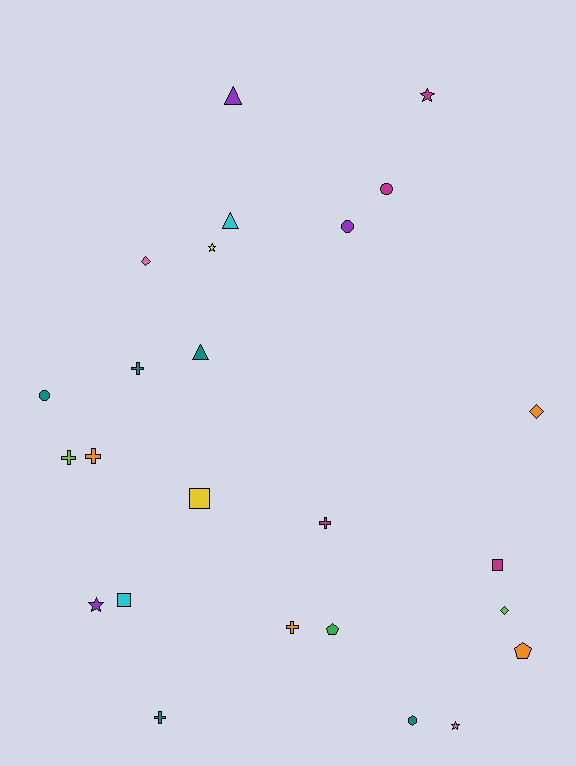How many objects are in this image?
There are 25 objects.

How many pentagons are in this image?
There are 2 pentagons.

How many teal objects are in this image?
There are 5 teal objects.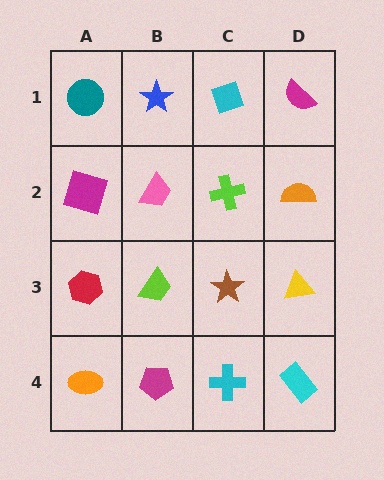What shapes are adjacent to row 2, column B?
A blue star (row 1, column B), a lime trapezoid (row 3, column B), a magenta square (row 2, column A), a lime cross (row 2, column C).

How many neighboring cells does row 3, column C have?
4.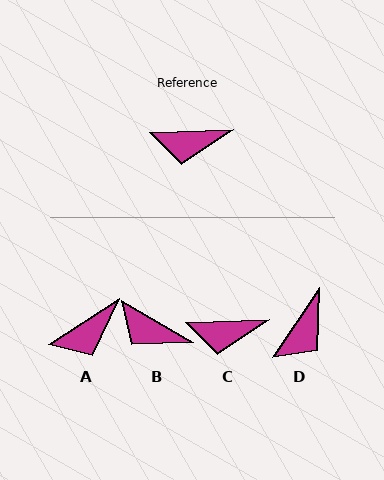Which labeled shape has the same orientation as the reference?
C.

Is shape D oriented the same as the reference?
No, it is off by about 54 degrees.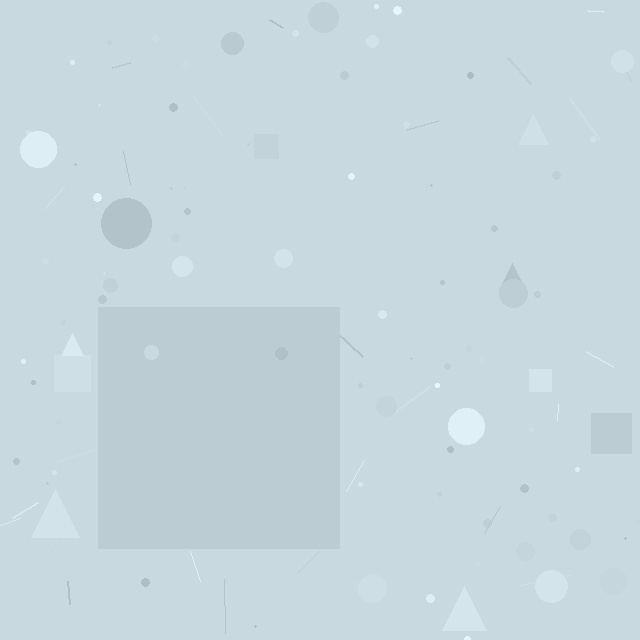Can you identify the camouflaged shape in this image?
The camouflaged shape is a square.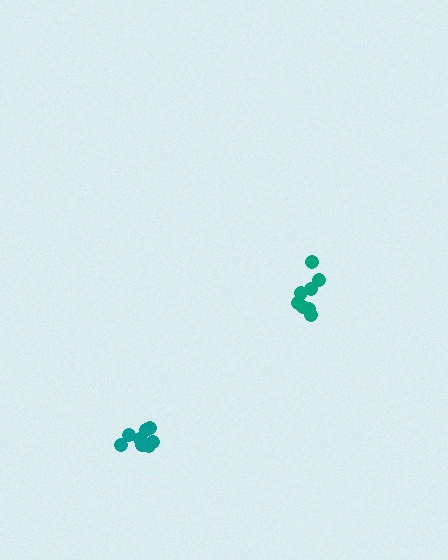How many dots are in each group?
Group 1: 8 dots, Group 2: 9 dots (17 total).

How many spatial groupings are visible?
There are 2 spatial groupings.